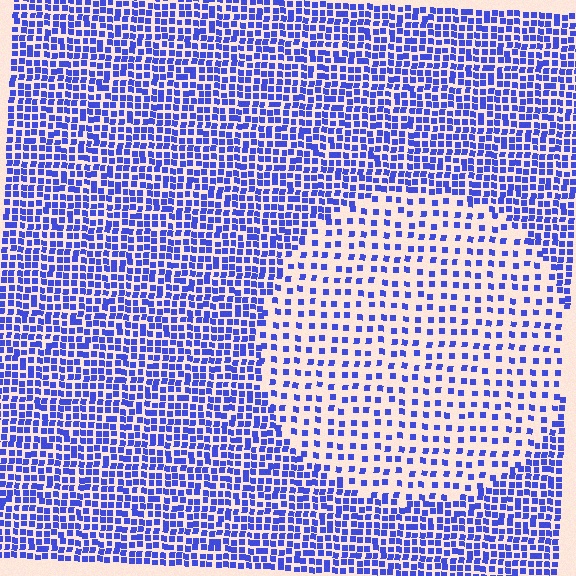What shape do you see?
I see a circle.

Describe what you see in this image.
The image contains small blue elements arranged at two different densities. A circle-shaped region is visible where the elements are less densely packed than the surrounding area.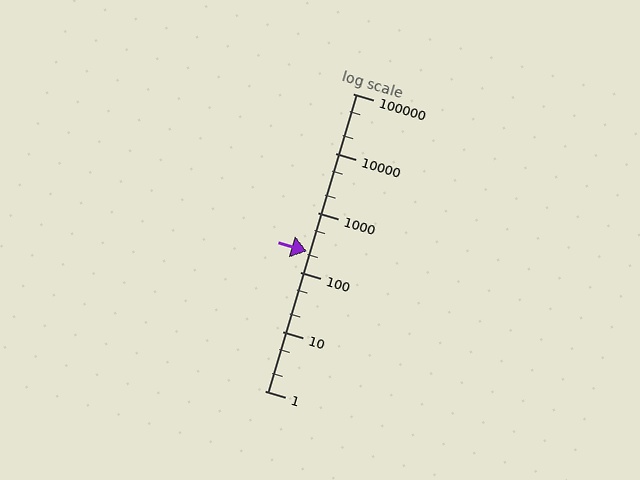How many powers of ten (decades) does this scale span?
The scale spans 5 decades, from 1 to 100000.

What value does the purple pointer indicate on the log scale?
The pointer indicates approximately 220.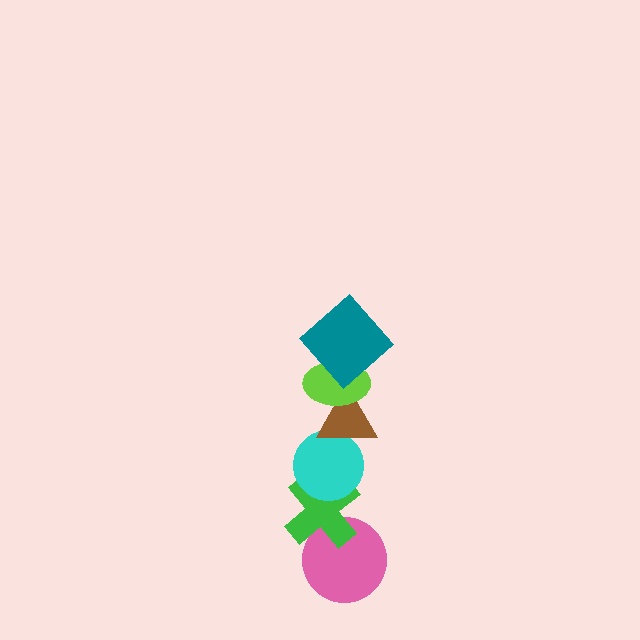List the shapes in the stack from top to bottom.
From top to bottom: the teal diamond, the lime ellipse, the brown triangle, the cyan circle, the green cross, the pink circle.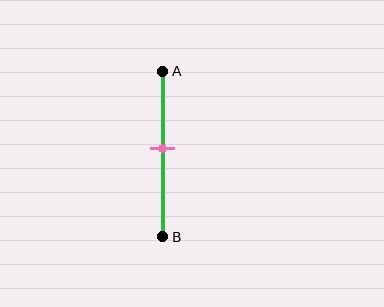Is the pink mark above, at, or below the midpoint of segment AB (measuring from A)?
The pink mark is above the midpoint of segment AB.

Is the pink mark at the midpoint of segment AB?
No, the mark is at about 45% from A, not at the 50% midpoint.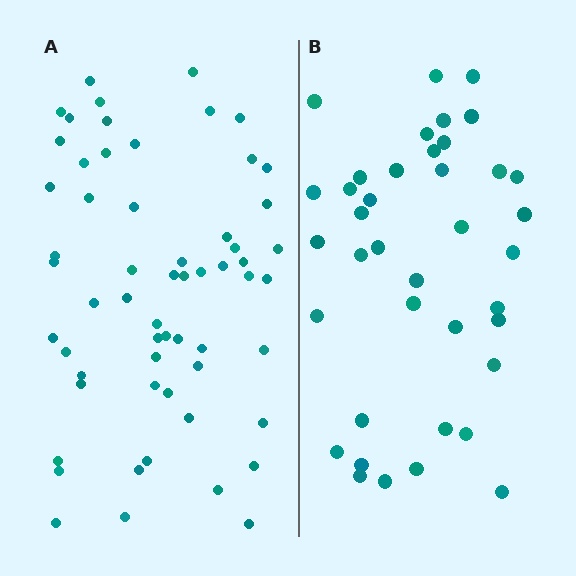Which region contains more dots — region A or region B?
Region A (the left region) has more dots.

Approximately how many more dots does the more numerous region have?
Region A has approximately 20 more dots than region B.